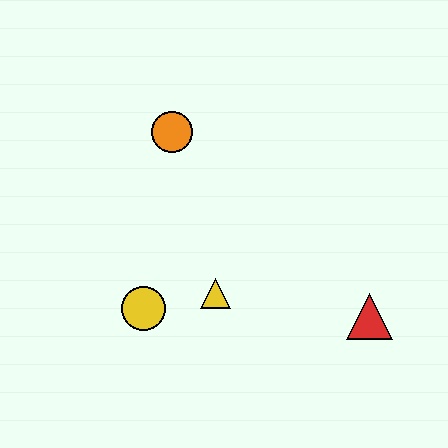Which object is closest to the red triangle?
The yellow triangle is closest to the red triangle.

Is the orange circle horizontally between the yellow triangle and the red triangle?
No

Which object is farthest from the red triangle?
The orange circle is farthest from the red triangle.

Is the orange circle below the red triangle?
No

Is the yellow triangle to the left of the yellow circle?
No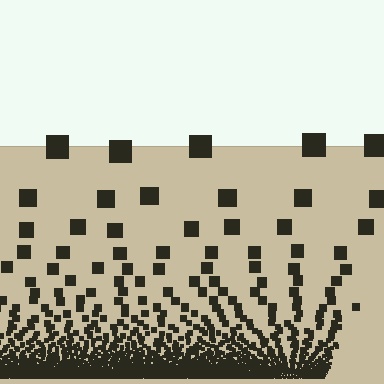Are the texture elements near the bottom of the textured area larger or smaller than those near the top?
Smaller. The gradient is inverted — elements near the bottom are smaller and denser.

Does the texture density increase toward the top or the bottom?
Density increases toward the bottom.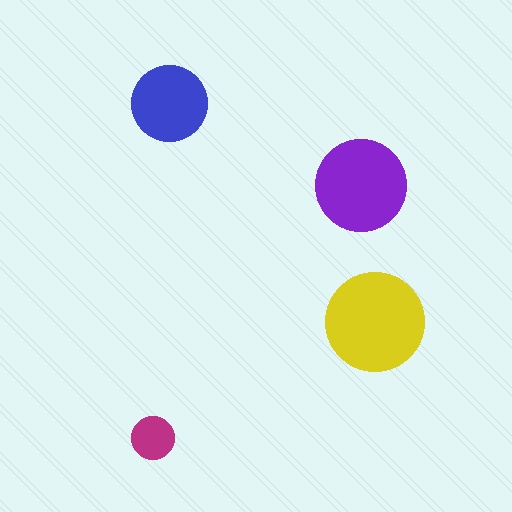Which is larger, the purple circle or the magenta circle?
The purple one.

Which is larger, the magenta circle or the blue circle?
The blue one.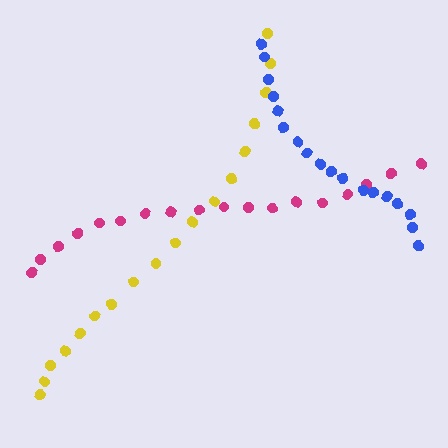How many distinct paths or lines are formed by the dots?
There are 3 distinct paths.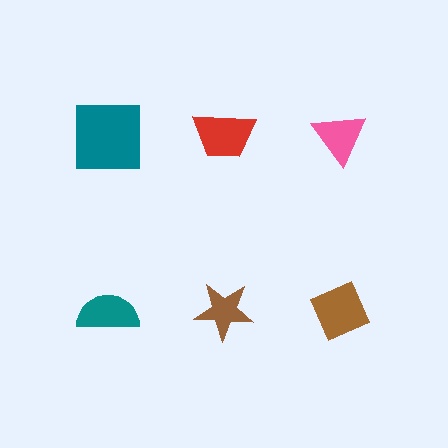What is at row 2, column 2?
A brown star.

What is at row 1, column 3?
A pink triangle.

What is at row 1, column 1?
A teal square.